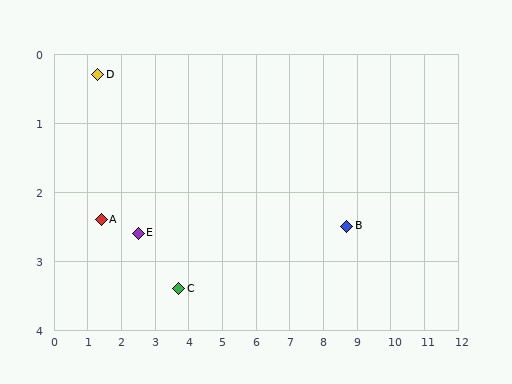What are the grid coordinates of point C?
Point C is at approximately (3.7, 3.4).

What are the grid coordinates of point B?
Point B is at approximately (8.7, 2.5).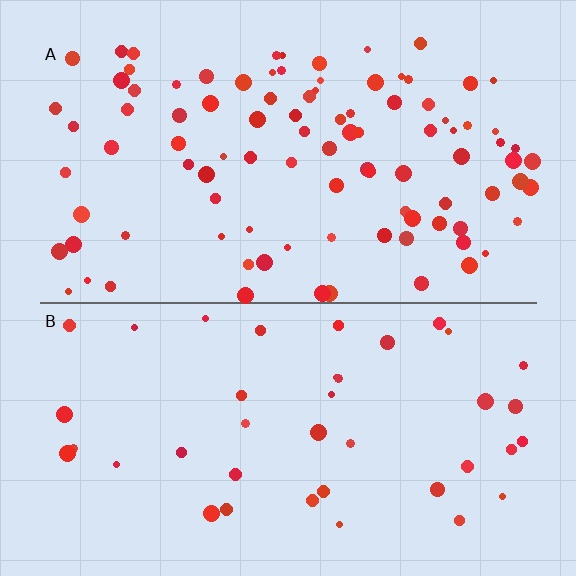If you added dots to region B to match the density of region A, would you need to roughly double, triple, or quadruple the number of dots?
Approximately double.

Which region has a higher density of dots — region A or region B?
A (the top).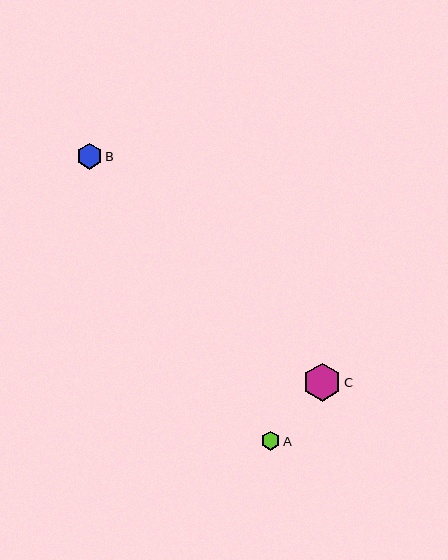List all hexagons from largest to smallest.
From largest to smallest: C, B, A.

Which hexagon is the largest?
Hexagon C is the largest with a size of approximately 38 pixels.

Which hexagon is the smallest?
Hexagon A is the smallest with a size of approximately 19 pixels.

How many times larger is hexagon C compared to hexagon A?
Hexagon C is approximately 2.0 times the size of hexagon A.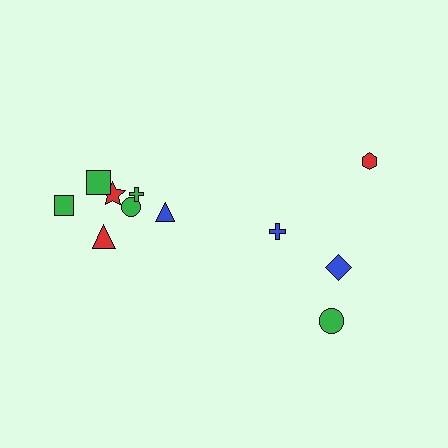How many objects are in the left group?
There are 7 objects.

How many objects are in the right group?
There are 4 objects.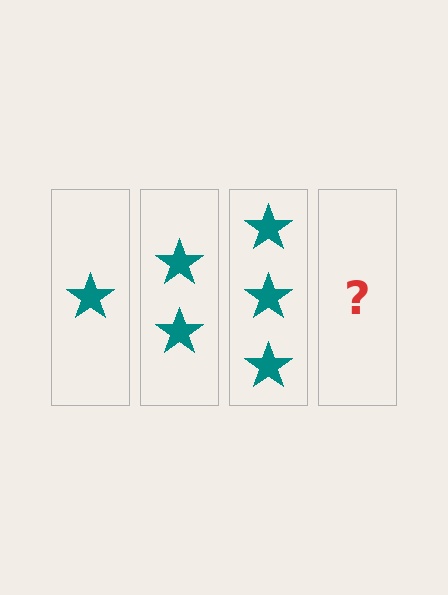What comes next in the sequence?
The next element should be 4 stars.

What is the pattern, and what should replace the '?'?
The pattern is that each step adds one more star. The '?' should be 4 stars.